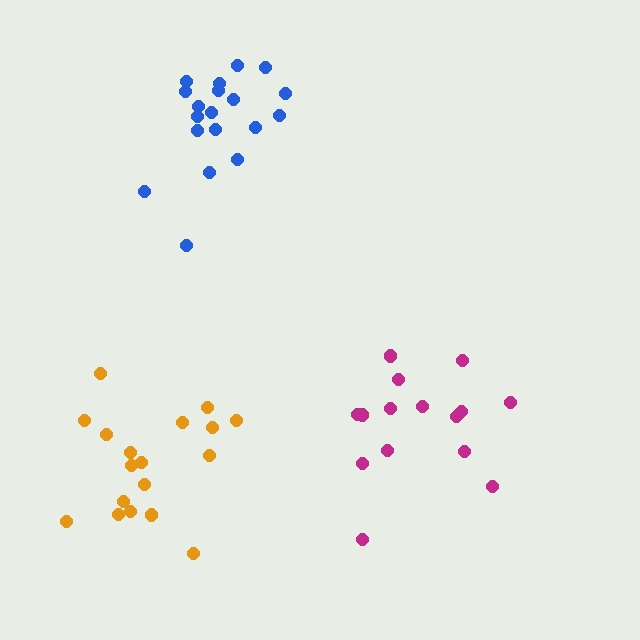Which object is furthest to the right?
The magenta cluster is rightmost.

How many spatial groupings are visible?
There are 3 spatial groupings.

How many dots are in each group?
Group 1: 15 dots, Group 2: 18 dots, Group 3: 19 dots (52 total).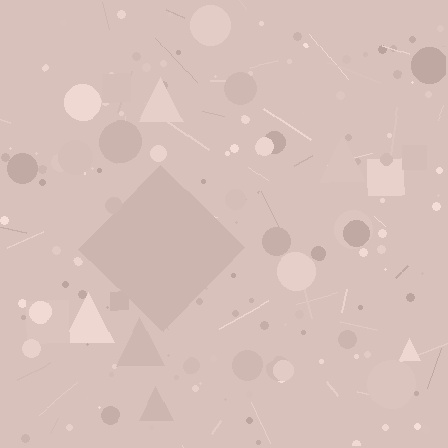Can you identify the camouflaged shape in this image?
The camouflaged shape is a diamond.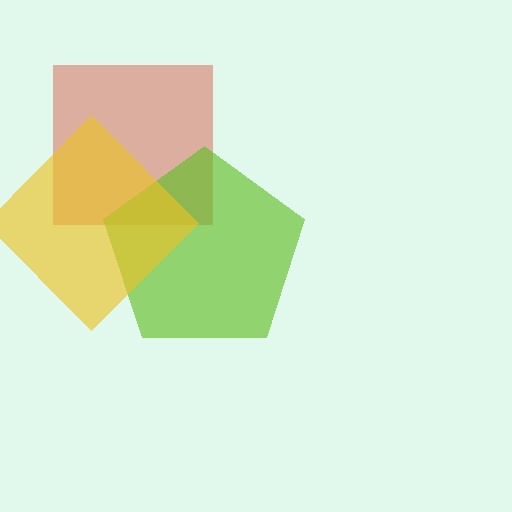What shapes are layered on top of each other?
The layered shapes are: a red square, a lime pentagon, a yellow diamond.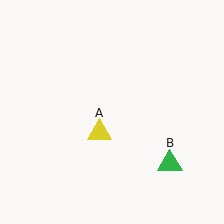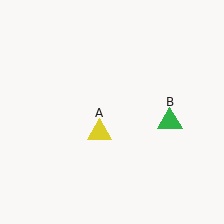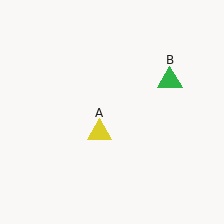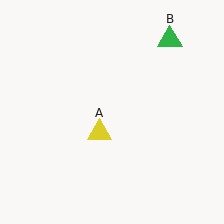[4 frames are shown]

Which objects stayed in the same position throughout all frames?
Yellow triangle (object A) remained stationary.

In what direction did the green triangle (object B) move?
The green triangle (object B) moved up.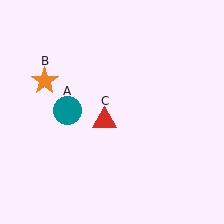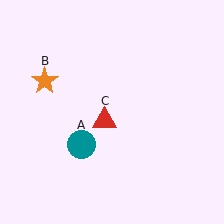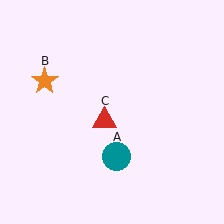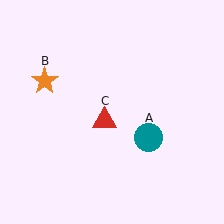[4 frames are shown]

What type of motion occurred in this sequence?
The teal circle (object A) rotated counterclockwise around the center of the scene.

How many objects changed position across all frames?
1 object changed position: teal circle (object A).